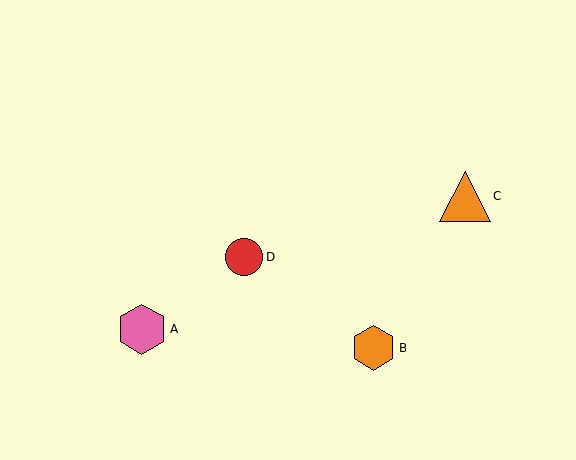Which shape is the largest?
The orange triangle (labeled C) is the largest.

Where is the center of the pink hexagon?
The center of the pink hexagon is at (142, 329).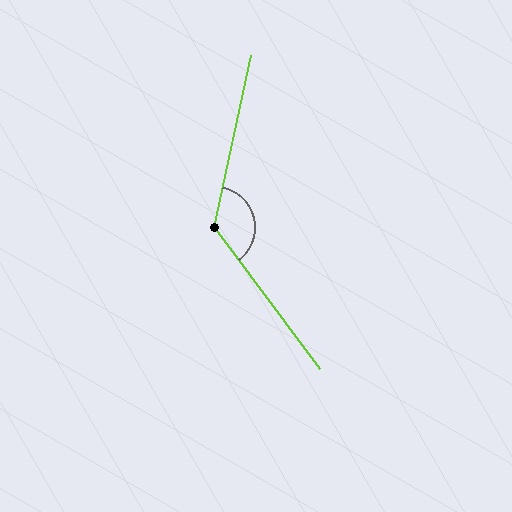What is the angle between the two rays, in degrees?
Approximately 131 degrees.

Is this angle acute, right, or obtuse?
It is obtuse.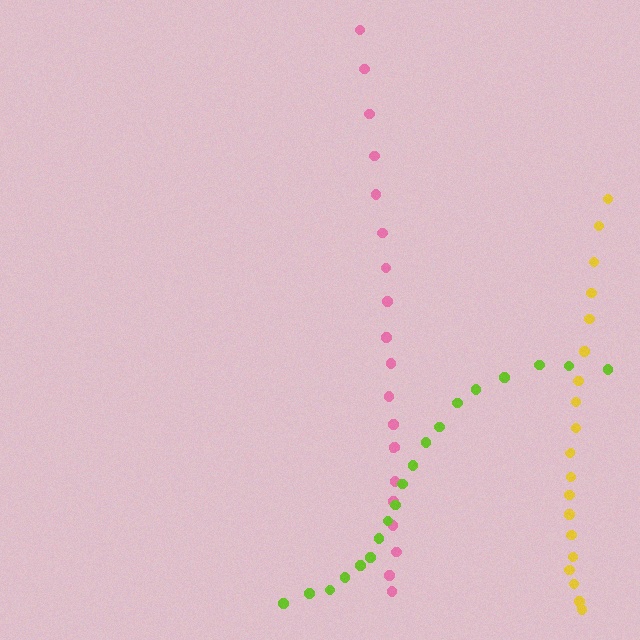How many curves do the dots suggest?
There are 3 distinct paths.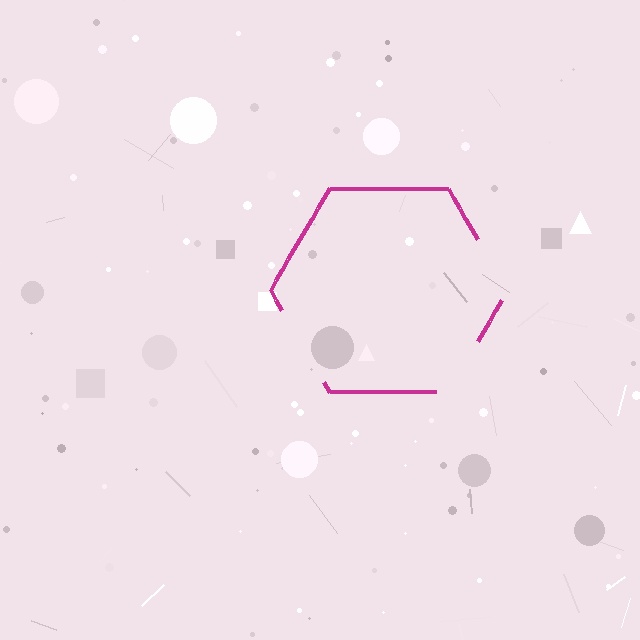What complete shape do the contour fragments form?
The contour fragments form a hexagon.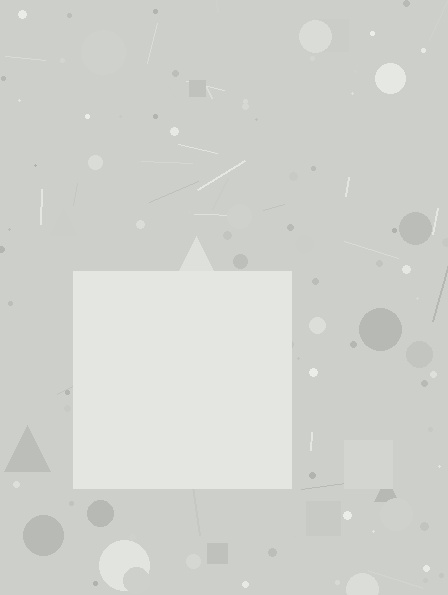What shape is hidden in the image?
A square is hidden in the image.